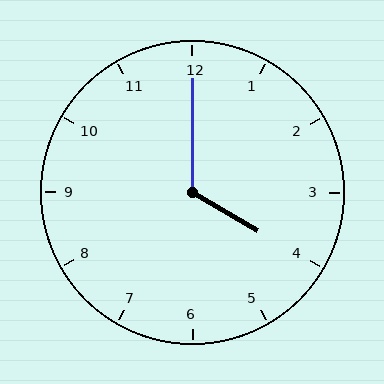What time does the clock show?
4:00.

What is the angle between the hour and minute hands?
Approximately 120 degrees.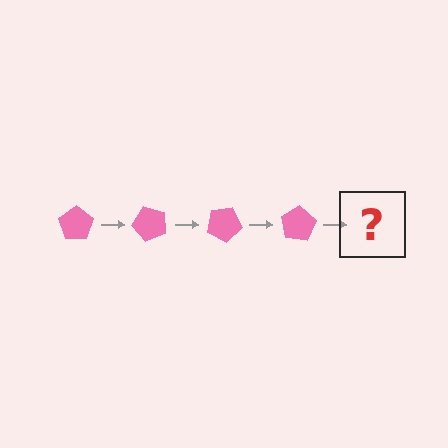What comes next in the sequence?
The next element should be a pink pentagon rotated 200 degrees.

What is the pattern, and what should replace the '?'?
The pattern is that the pentagon rotates 50 degrees each step. The '?' should be a pink pentagon rotated 200 degrees.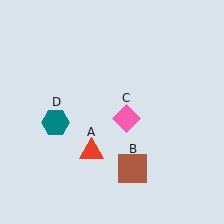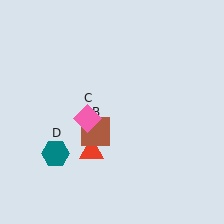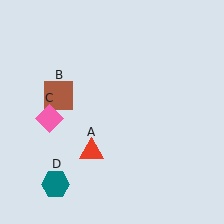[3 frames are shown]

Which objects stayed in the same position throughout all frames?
Red triangle (object A) remained stationary.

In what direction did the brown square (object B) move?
The brown square (object B) moved up and to the left.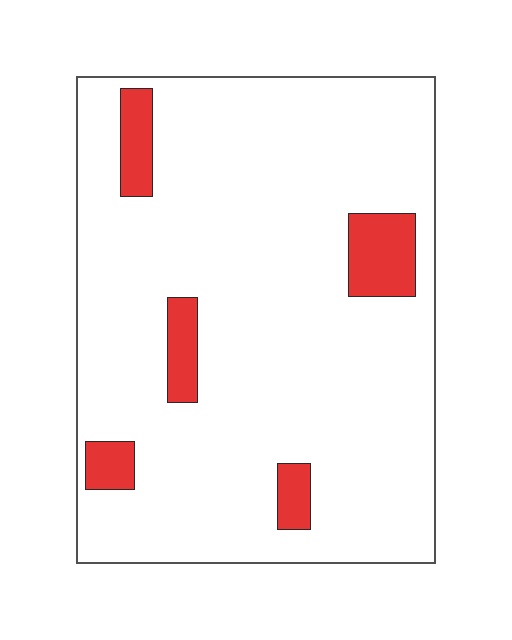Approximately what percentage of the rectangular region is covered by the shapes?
Approximately 10%.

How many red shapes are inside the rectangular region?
5.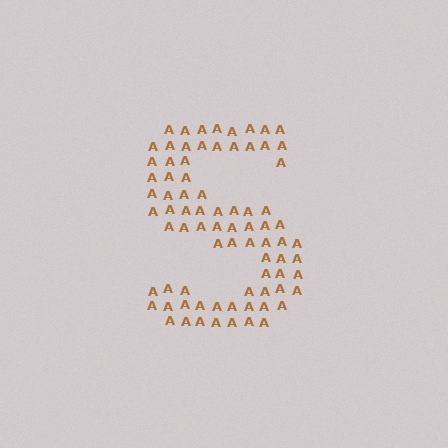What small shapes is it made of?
It is made of small letter A's.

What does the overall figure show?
The overall figure shows the letter S.